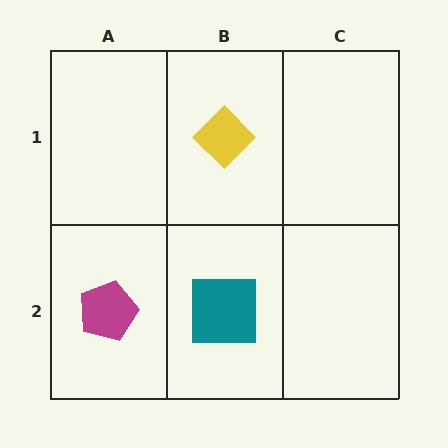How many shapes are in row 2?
2 shapes.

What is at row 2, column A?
A magenta pentagon.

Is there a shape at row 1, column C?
No, that cell is empty.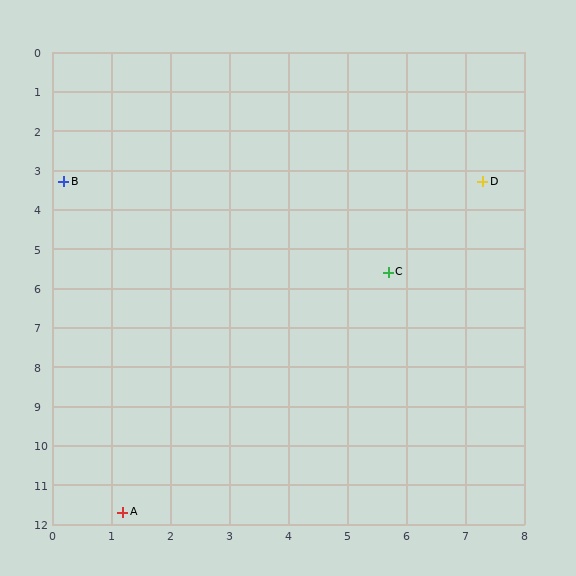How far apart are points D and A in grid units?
Points D and A are about 10.4 grid units apart.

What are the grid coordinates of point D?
Point D is at approximately (7.3, 3.3).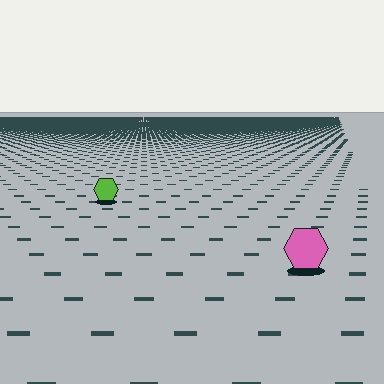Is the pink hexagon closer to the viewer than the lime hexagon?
Yes. The pink hexagon is closer — you can tell from the texture gradient: the ground texture is coarser near it.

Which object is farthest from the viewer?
The lime hexagon is farthest from the viewer. It appears smaller and the ground texture around it is denser.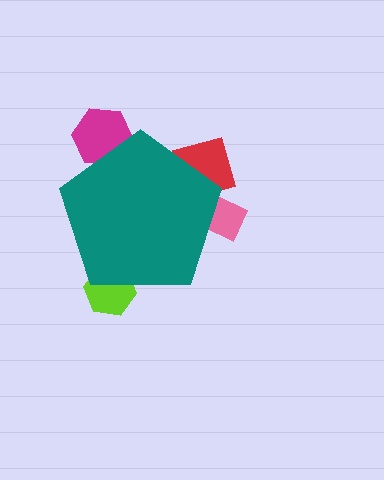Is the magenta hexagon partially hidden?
Yes, the magenta hexagon is partially hidden behind the teal pentagon.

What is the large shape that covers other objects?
A teal pentagon.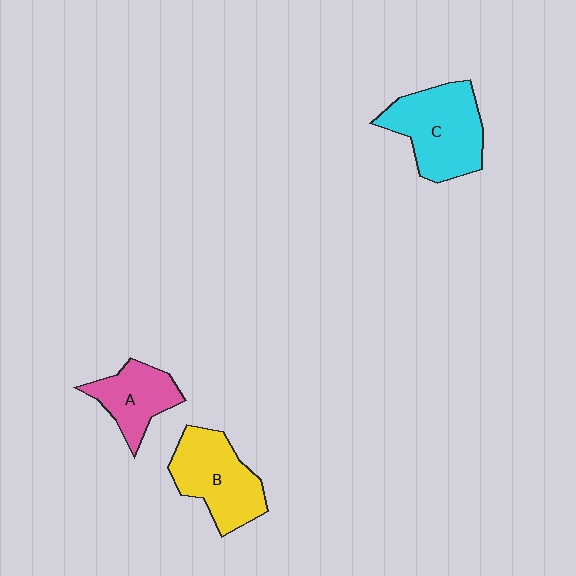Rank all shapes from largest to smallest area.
From largest to smallest: C (cyan), B (yellow), A (pink).